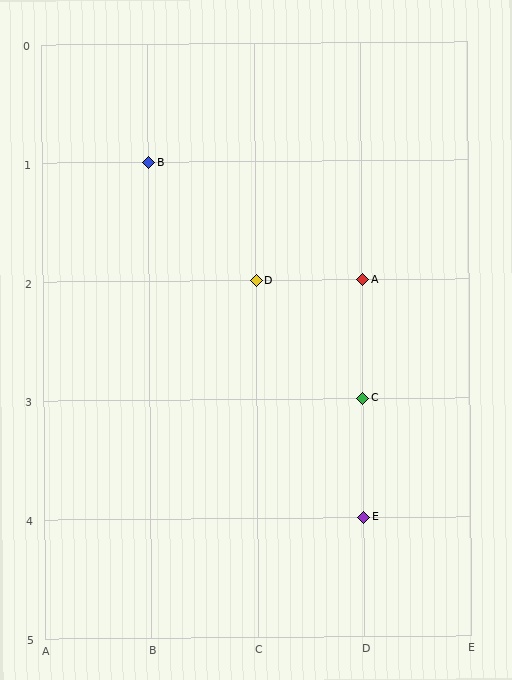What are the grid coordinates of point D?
Point D is at grid coordinates (C, 2).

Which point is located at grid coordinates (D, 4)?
Point E is at (D, 4).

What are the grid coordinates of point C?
Point C is at grid coordinates (D, 3).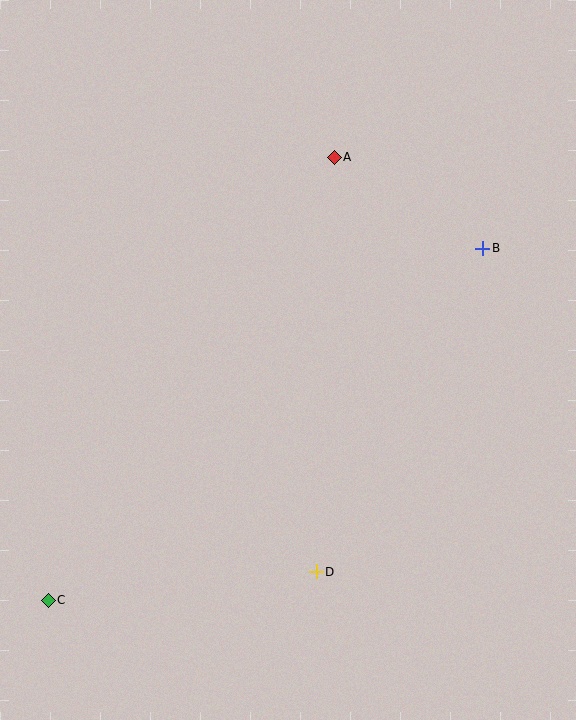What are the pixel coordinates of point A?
Point A is at (334, 157).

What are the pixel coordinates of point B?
Point B is at (483, 248).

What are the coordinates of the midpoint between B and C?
The midpoint between B and C is at (266, 424).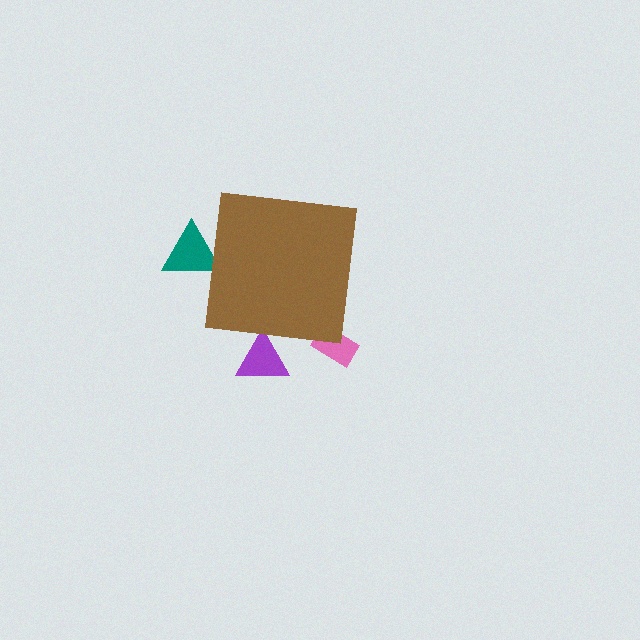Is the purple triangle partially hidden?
Yes, the purple triangle is partially hidden behind the brown square.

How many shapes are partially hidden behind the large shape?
3 shapes are partially hidden.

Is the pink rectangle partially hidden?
Yes, the pink rectangle is partially hidden behind the brown square.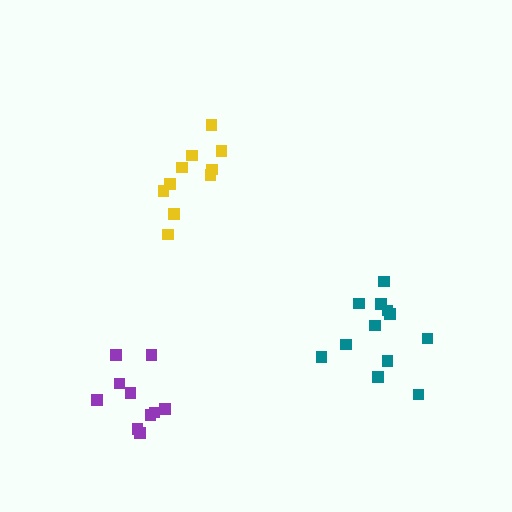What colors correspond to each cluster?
The clusters are colored: purple, teal, yellow.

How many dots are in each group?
Group 1: 10 dots, Group 2: 12 dots, Group 3: 10 dots (32 total).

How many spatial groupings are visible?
There are 3 spatial groupings.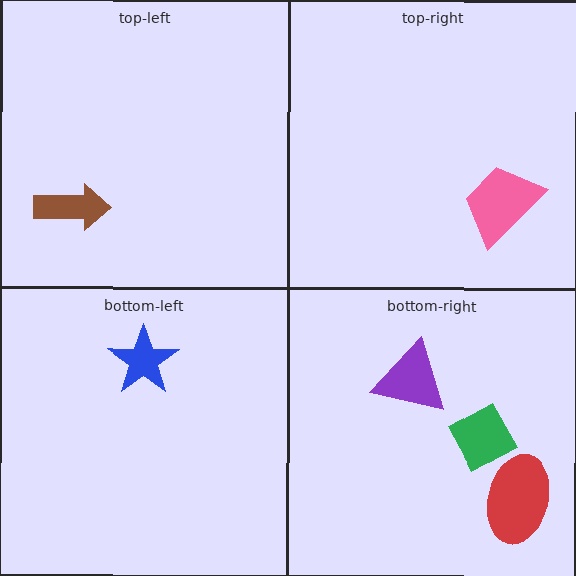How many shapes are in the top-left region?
1.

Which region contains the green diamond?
The bottom-right region.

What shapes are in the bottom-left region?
The blue star.